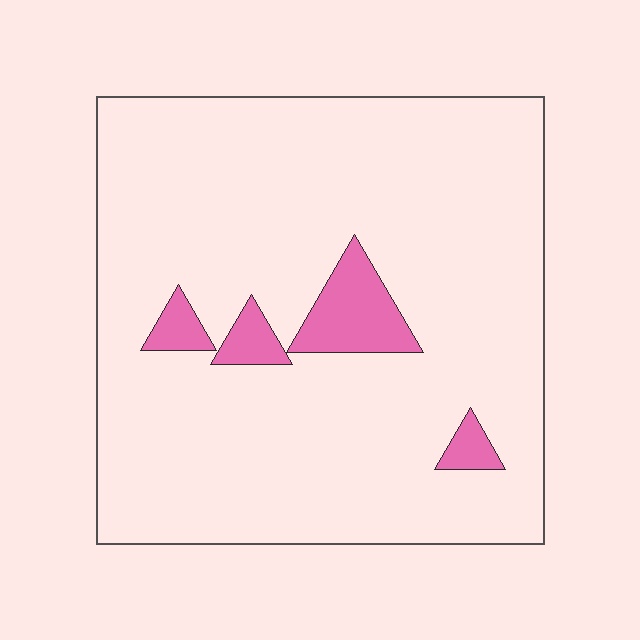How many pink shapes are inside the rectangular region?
4.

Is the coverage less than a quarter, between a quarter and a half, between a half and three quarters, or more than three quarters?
Less than a quarter.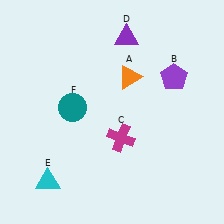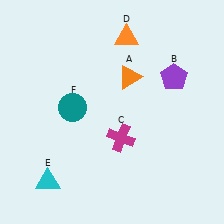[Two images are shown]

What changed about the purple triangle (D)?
In Image 1, D is purple. In Image 2, it changed to orange.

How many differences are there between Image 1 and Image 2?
There is 1 difference between the two images.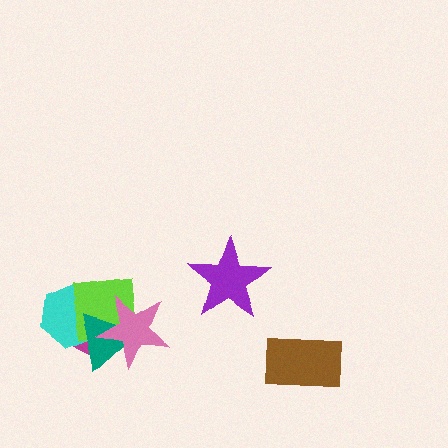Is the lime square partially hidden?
Yes, it is partially covered by another shape.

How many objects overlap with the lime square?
4 objects overlap with the lime square.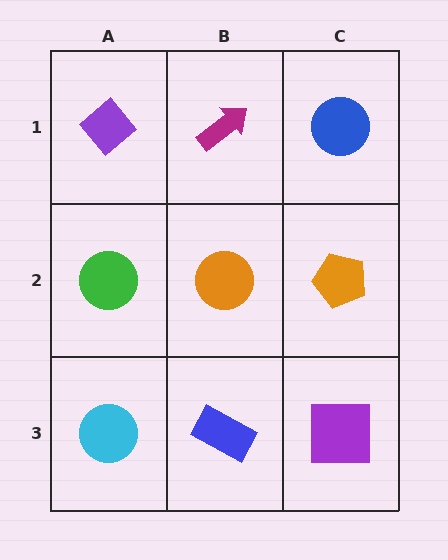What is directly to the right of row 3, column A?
A blue rectangle.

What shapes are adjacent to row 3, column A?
A green circle (row 2, column A), a blue rectangle (row 3, column B).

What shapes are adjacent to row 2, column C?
A blue circle (row 1, column C), a purple square (row 3, column C), an orange circle (row 2, column B).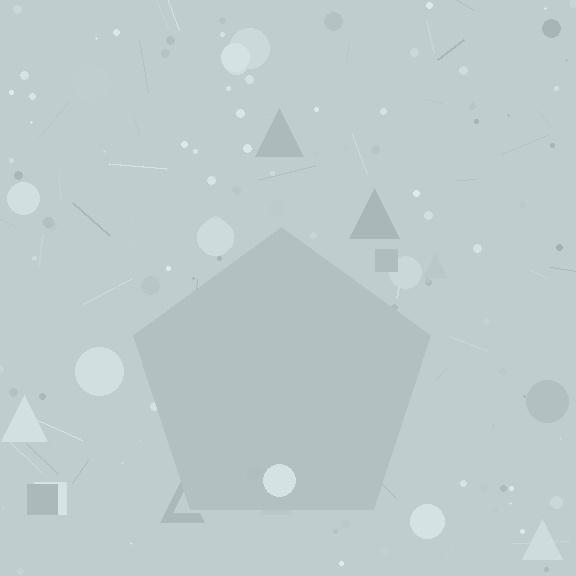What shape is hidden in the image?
A pentagon is hidden in the image.